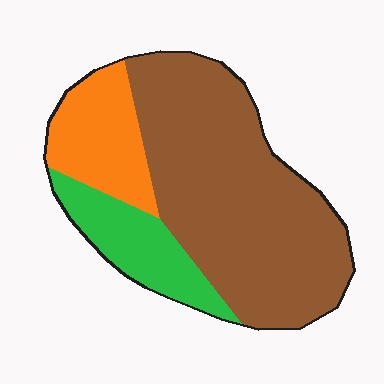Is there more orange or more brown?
Brown.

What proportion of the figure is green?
Green takes up less than a quarter of the figure.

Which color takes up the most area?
Brown, at roughly 65%.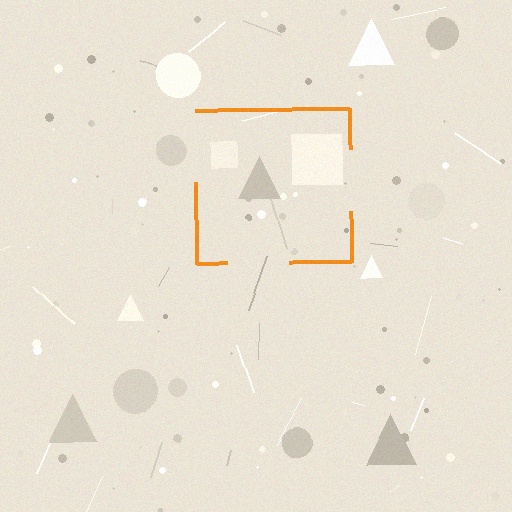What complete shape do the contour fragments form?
The contour fragments form a square.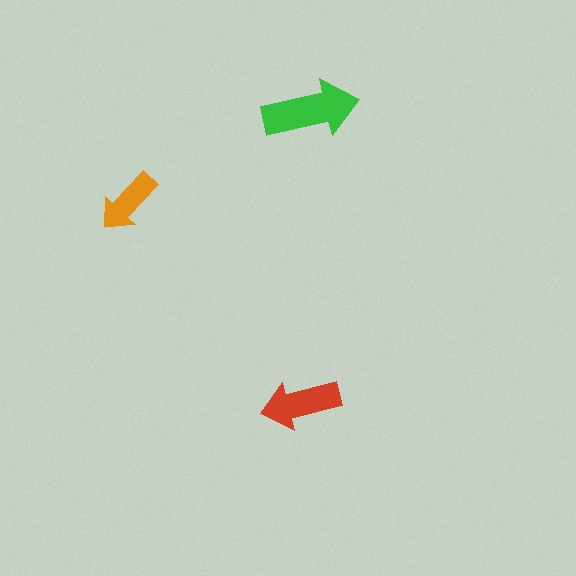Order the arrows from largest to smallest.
the green one, the red one, the orange one.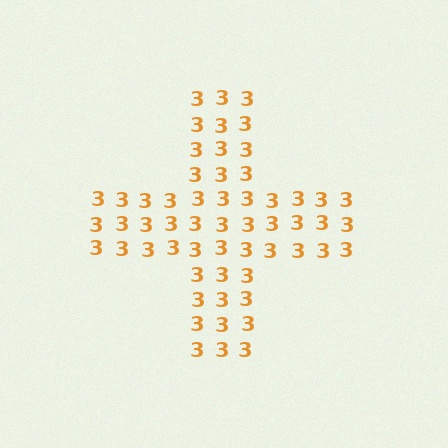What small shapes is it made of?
It is made of small digit 3's.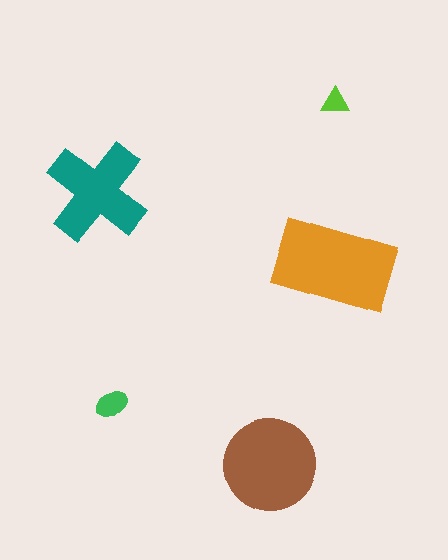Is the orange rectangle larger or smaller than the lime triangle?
Larger.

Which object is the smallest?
The lime triangle.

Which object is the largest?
The orange rectangle.